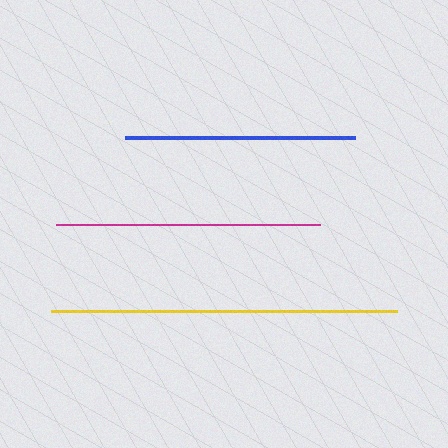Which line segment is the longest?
The yellow line is the longest at approximately 346 pixels.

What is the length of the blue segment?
The blue segment is approximately 230 pixels long.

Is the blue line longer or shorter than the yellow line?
The yellow line is longer than the blue line.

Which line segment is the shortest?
The blue line is the shortest at approximately 230 pixels.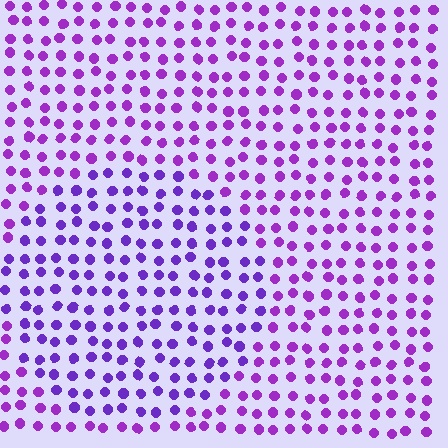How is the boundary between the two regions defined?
The boundary is defined purely by a slight shift in hue (about 20 degrees). Spacing, size, and orientation are identical on both sides.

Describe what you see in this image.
The image is filled with small purple elements in a uniform arrangement. A circle-shaped region is visible where the elements are tinted to a slightly different hue, forming a subtle color boundary.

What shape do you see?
I see a circle.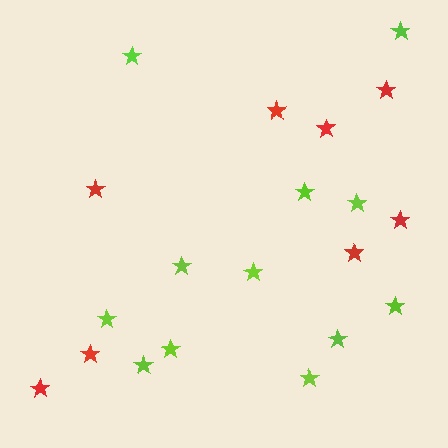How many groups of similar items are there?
There are 2 groups: one group of lime stars (12) and one group of red stars (8).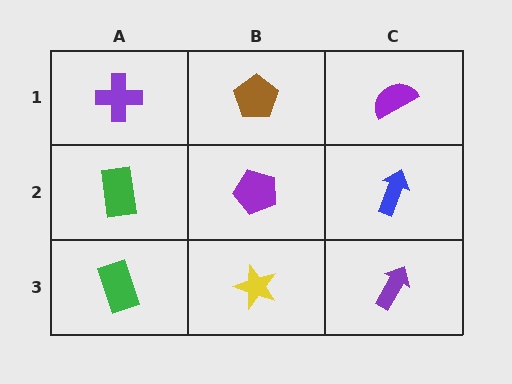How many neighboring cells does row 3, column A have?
2.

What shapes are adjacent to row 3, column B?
A purple pentagon (row 2, column B), a green rectangle (row 3, column A), a purple arrow (row 3, column C).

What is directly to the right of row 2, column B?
A blue arrow.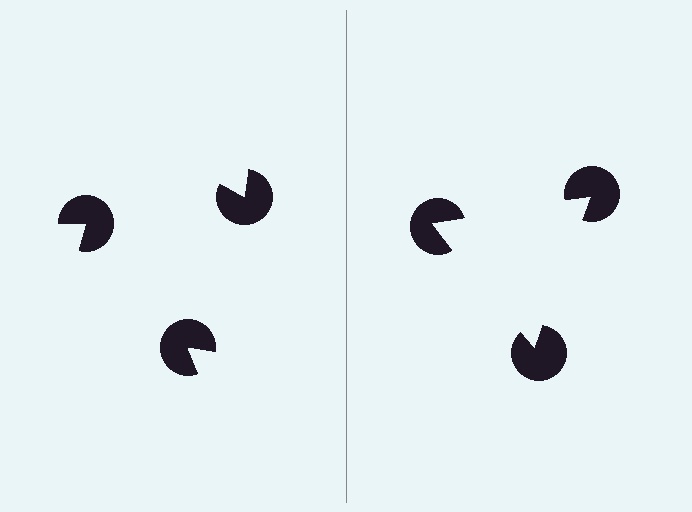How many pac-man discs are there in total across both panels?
6 — 3 on each side.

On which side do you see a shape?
An illusory triangle appears on the right side. On the left side the wedge cuts are rotated, so no coherent shape forms.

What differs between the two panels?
The pac-man discs are positioned identically on both sides; only the wedge orientations differ. On the right they align to a triangle; on the left they are misaligned.